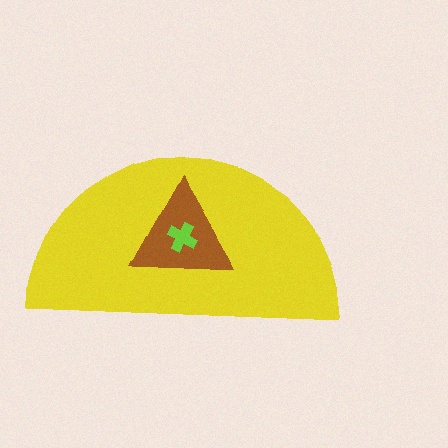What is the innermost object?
The lime cross.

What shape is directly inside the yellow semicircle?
The brown triangle.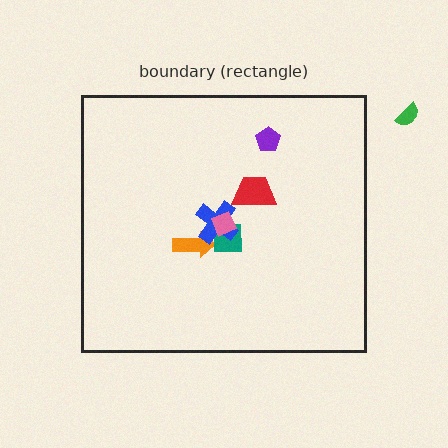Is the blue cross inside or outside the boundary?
Inside.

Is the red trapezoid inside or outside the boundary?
Inside.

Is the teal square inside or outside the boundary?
Inside.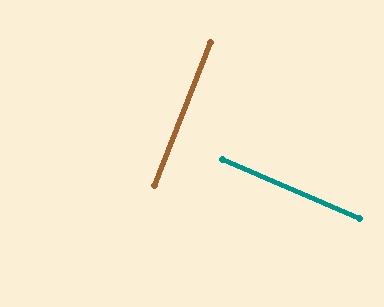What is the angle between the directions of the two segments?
Approximately 88 degrees.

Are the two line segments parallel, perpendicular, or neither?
Perpendicular — they meet at approximately 88°.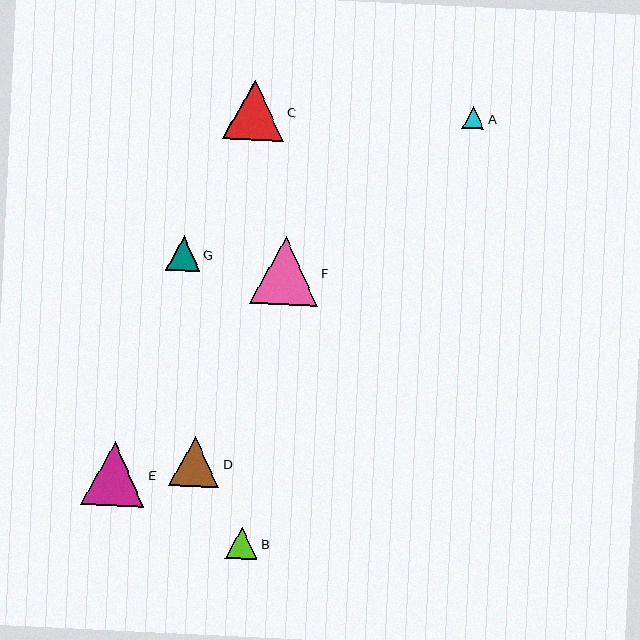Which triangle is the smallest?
Triangle A is the smallest with a size of approximately 22 pixels.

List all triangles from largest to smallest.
From largest to smallest: F, E, C, D, G, B, A.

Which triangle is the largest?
Triangle F is the largest with a size of approximately 67 pixels.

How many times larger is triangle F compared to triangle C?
Triangle F is approximately 1.1 times the size of triangle C.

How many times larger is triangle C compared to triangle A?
Triangle C is approximately 2.7 times the size of triangle A.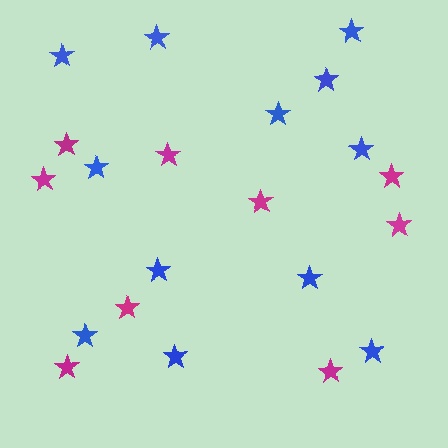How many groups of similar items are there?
There are 2 groups: one group of magenta stars (9) and one group of blue stars (12).